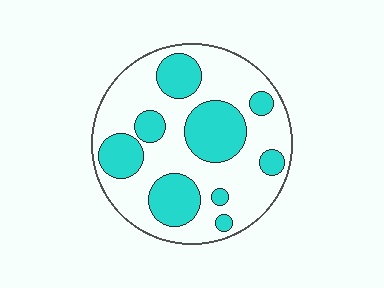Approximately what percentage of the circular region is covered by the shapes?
Approximately 35%.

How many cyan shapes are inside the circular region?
9.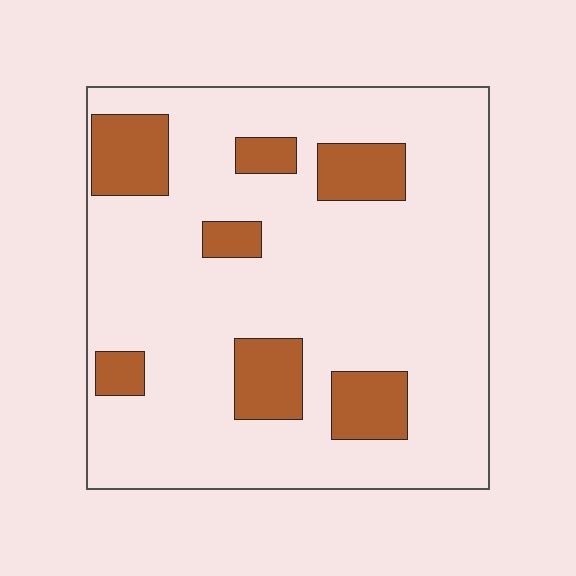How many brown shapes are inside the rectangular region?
7.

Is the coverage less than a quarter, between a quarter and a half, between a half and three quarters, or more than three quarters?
Less than a quarter.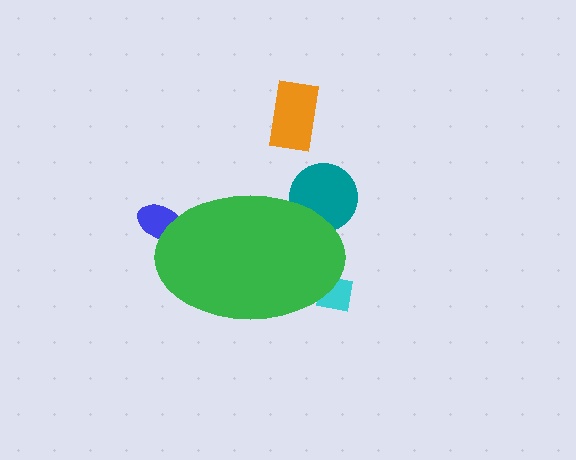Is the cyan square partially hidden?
Yes, the cyan square is partially hidden behind the green ellipse.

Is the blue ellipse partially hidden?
Yes, the blue ellipse is partially hidden behind the green ellipse.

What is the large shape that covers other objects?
A green ellipse.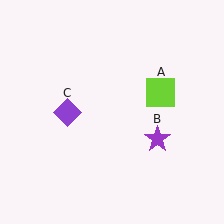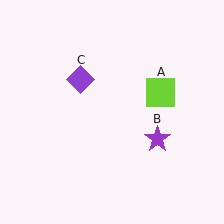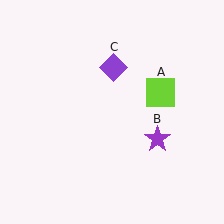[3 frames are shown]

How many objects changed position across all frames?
1 object changed position: purple diamond (object C).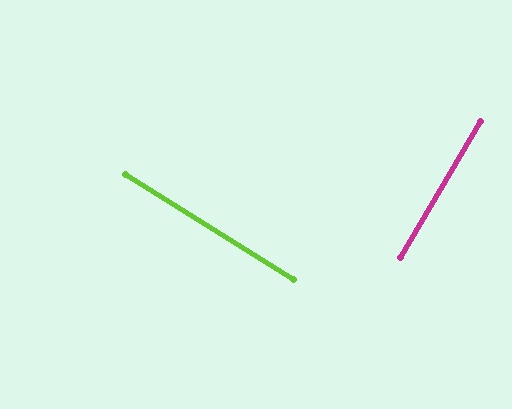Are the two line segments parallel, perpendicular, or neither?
Perpendicular — they meet at approximately 89°.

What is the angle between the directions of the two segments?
Approximately 89 degrees.